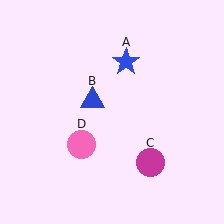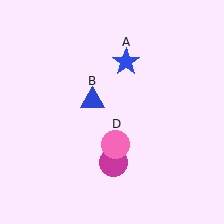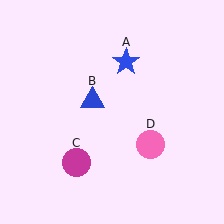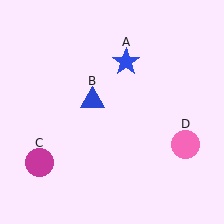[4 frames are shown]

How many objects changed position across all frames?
2 objects changed position: magenta circle (object C), pink circle (object D).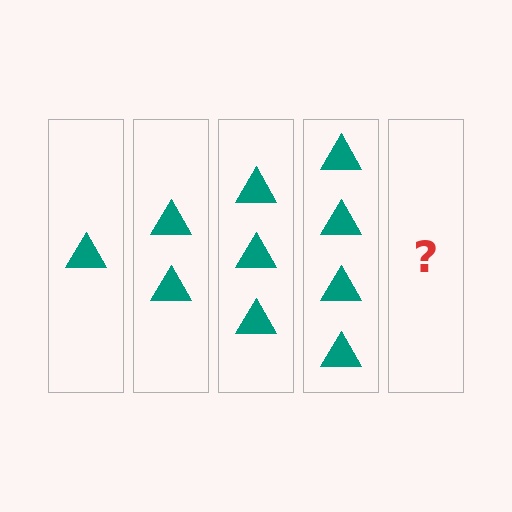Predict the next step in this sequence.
The next step is 5 triangles.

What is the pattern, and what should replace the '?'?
The pattern is that each step adds one more triangle. The '?' should be 5 triangles.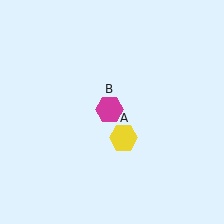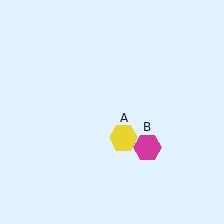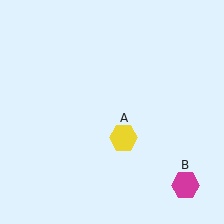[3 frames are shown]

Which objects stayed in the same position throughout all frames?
Yellow hexagon (object A) remained stationary.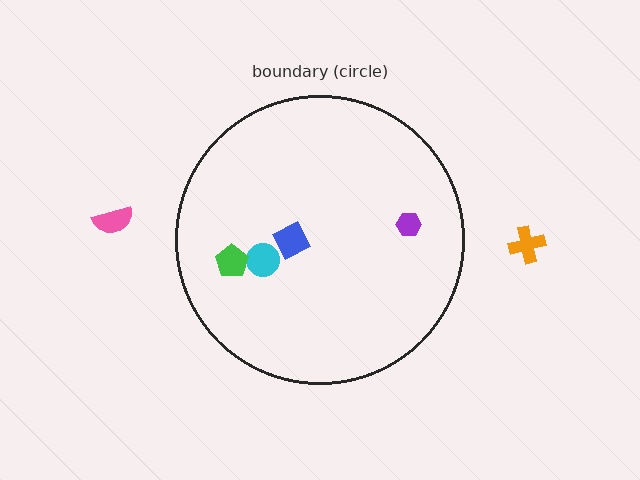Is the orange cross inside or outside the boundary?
Outside.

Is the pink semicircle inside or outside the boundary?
Outside.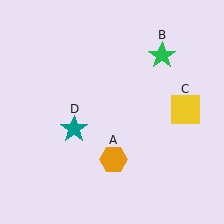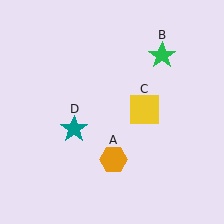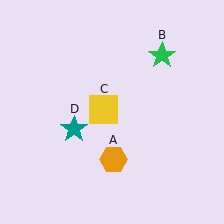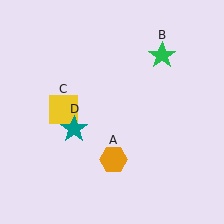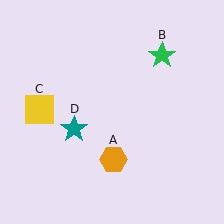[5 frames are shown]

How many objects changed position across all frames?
1 object changed position: yellow square (object C).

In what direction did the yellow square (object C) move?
The yellow square (object C) moved left.